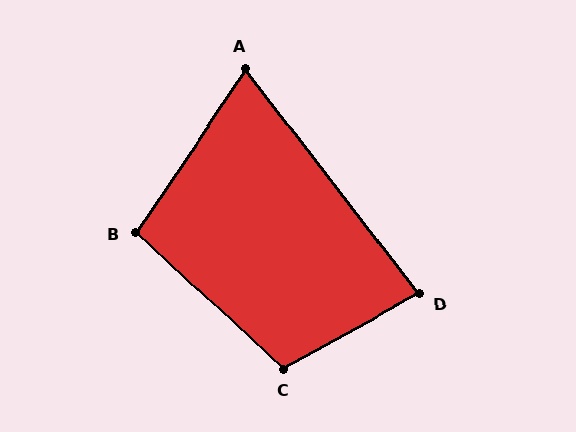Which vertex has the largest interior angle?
C, at approximately 108 degrees.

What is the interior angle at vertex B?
Approximately 99 degrees (obtuse).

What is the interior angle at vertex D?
Approximately 81 degrees (acute).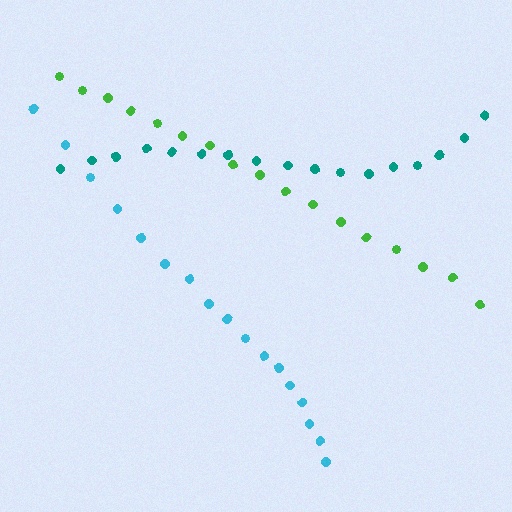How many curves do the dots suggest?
There are 3 distinct paths.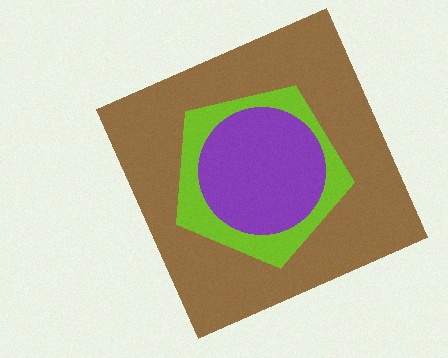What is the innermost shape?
The purple circle.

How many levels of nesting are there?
3.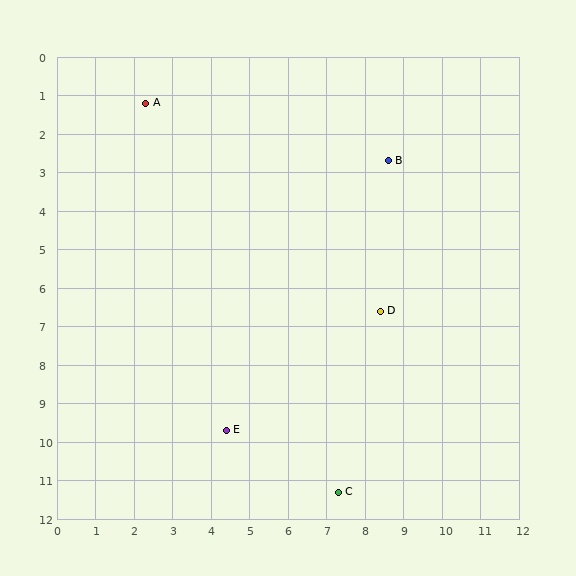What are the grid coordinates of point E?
Point E is at approximately (4.4, 9.7).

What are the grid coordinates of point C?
Point C is at approximately (7.3, 11.3).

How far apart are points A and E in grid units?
Points A and E are about 8.8 grid units apart.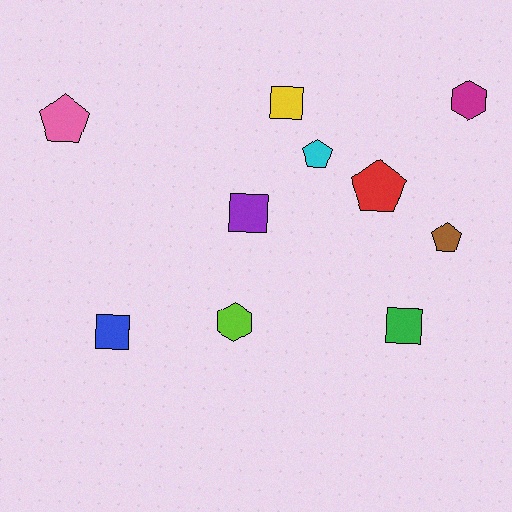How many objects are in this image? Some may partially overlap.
There are 10 objects.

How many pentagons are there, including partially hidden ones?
There are 4 pentagons.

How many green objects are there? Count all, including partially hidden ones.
There is 1 green object.